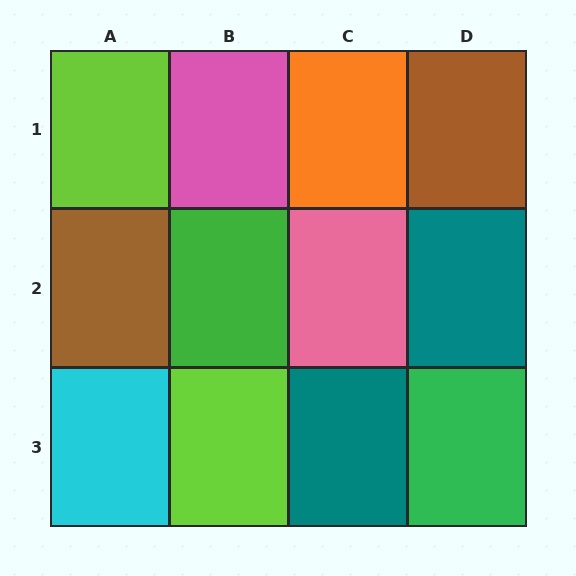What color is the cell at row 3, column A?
Cyan.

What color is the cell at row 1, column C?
Orange.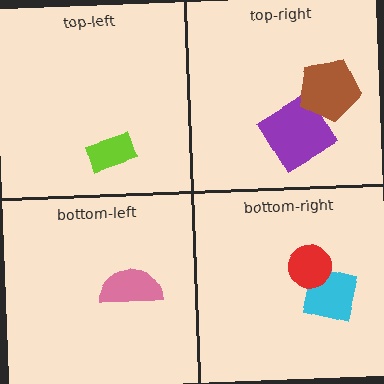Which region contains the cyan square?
The bottom-right region.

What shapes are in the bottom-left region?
The pink semicircle.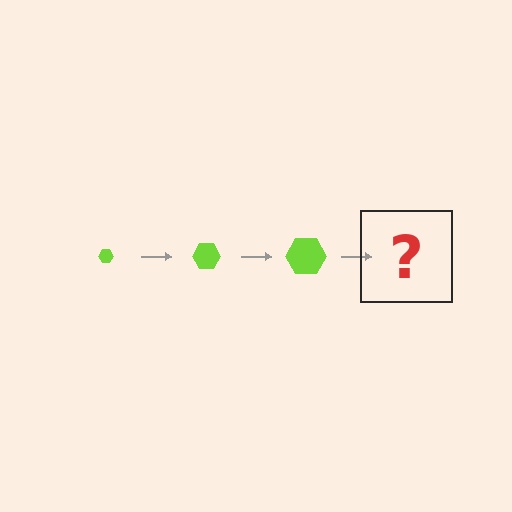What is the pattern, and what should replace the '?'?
The pattern is that the hexagon gets progressively larger each step. The '?' should be a lime hexagon, larger than the previous one.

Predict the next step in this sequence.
The next step is a lime hexagon, larger than the previous one.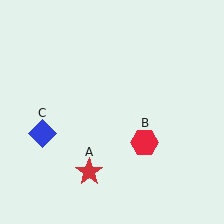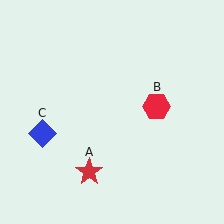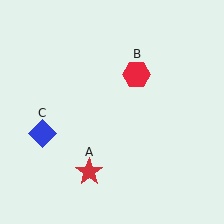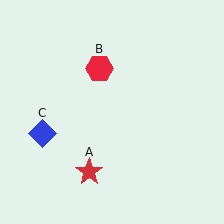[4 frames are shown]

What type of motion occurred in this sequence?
The red hexagon (object B) rotated counterclockwise around the center of the scene.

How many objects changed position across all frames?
1 object changed position: red hexagon (object B).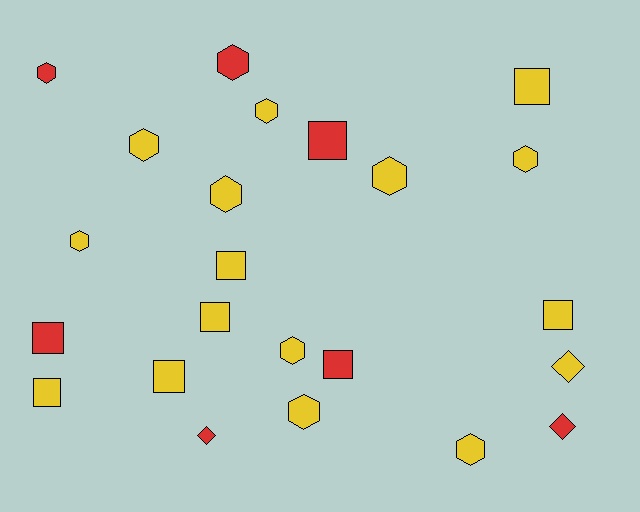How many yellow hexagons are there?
There are 9 yellow hexagons.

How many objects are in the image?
There are 23 objects.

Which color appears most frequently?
Yellow, with 16 objects.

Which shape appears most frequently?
Hexagon, with 11 objects.